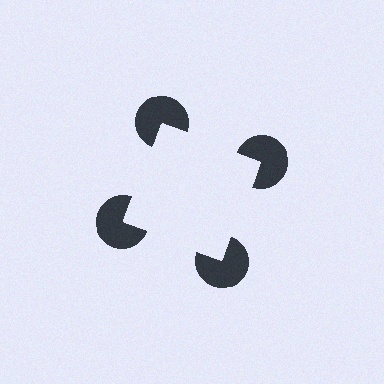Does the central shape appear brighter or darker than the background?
It typically appears slightly brighter than the background, even though no actual brightness change is drawn.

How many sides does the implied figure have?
4 sides.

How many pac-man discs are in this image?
There are 4 — one at each vertex of the illusory square.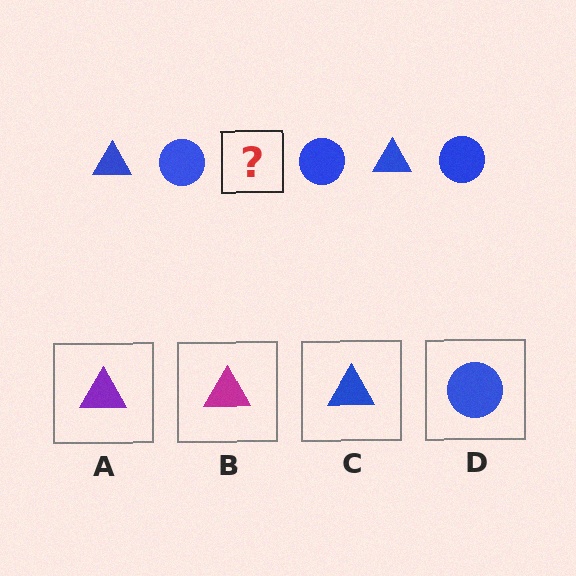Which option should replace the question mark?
Option C.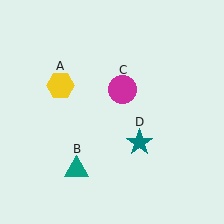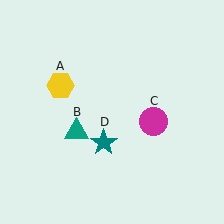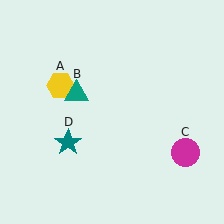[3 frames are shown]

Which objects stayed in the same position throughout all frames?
Yellow hexagon (object A) remained stationary.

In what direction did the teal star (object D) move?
The teal star (object D) moved left.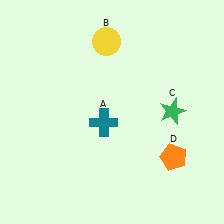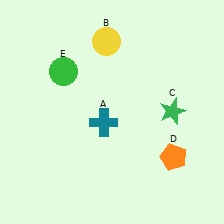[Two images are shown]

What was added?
A green circle (E) was added in Image 2.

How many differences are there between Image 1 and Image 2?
There is 1 difference between the two images.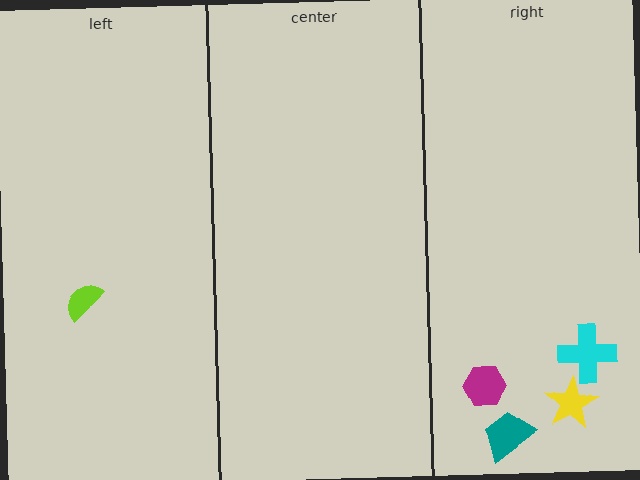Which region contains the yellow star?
The right region.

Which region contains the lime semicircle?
The left region.